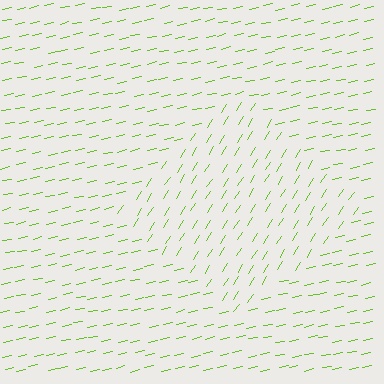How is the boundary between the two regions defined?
The boundary is defined purely by a change in line orientation (approximately 45 degrees difference). All lines are the same color and thickness.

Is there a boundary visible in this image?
Yes, there is a texture boundary formed by a change in line orientation.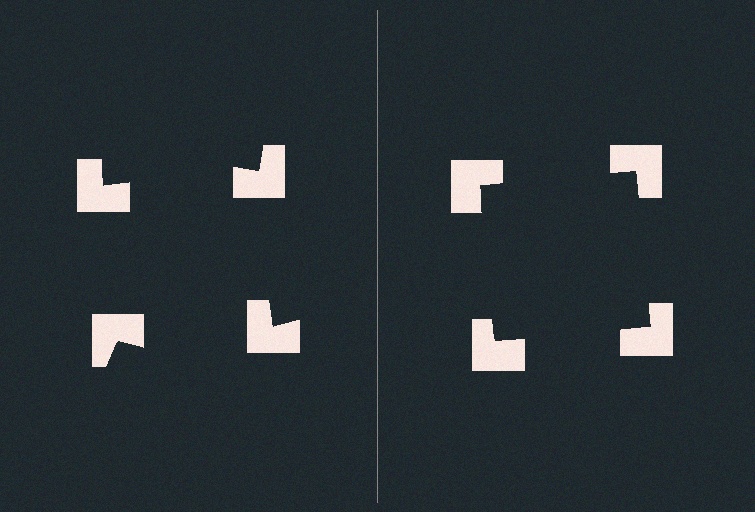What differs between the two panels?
The notched squares are positioned identically on both sides; only the wedge orientations differ. On the right they align to a square; on the left they are misaligned.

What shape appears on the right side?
An illusory square.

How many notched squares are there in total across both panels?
8 — 4 on each side.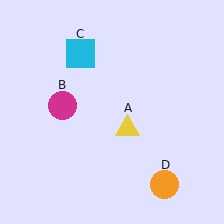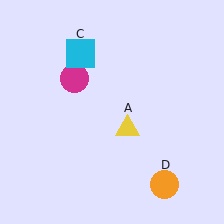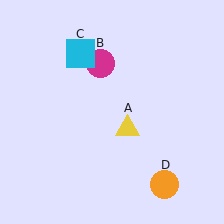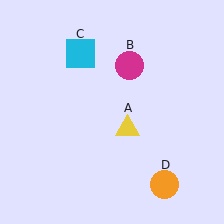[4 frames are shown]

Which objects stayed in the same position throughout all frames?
Yellow triangle (object A) and cyan square (object C) and orange circle (object D) remained stationary.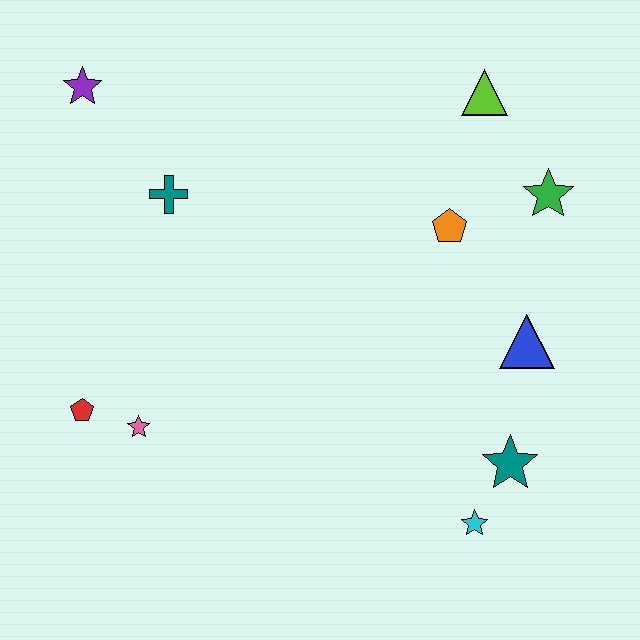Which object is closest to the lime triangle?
The green star is closest to the lime triangle.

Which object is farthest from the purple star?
The cyan star is farthest from the purple star.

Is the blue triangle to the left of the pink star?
No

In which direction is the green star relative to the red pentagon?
The green star is to the right of the red pentagon.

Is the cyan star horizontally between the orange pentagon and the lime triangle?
Yes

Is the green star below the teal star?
No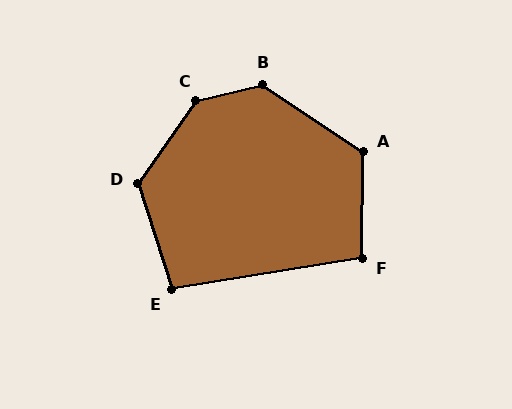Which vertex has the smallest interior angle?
E, at approximately 99 degrees.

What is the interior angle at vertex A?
Approximately 123 degrees (obtuse).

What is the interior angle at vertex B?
Approximately 133 degrees (obtuse).